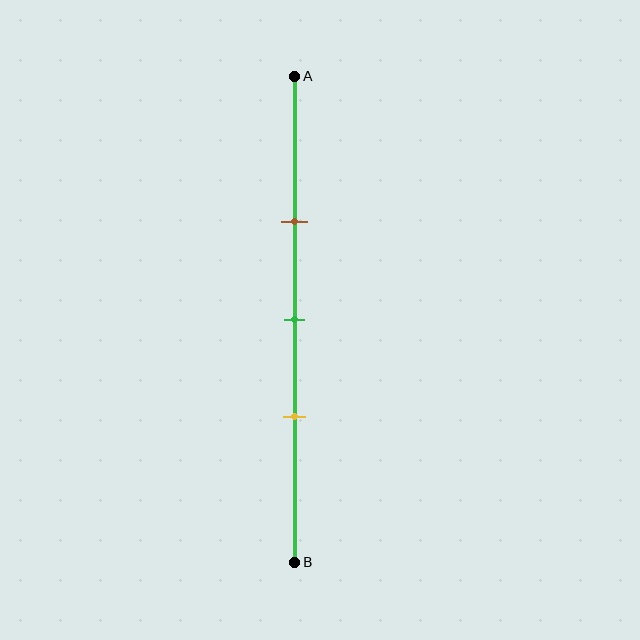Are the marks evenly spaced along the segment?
Yes, the marks are approximately evenly spaced.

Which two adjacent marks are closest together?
The green and yellow marks are the closest adjacent pair.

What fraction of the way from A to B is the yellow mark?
The yellow mark is approximately 70% (0.7) of the way from A to B.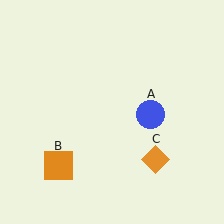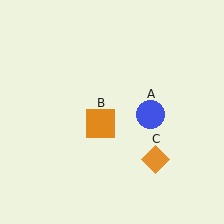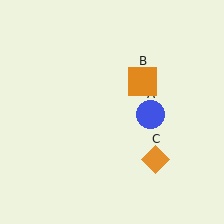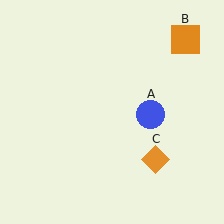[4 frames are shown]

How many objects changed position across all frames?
1 object changed position: orange square (object B).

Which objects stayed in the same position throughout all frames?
Blue circle (object A) and orange diamond (object C) remained stationary.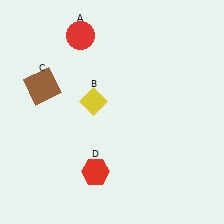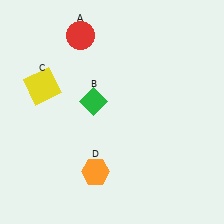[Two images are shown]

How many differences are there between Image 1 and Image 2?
There are 3 differences between the two images.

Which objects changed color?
B changed from yellow to green. C changed from brown to yellow. D changed from red to orange.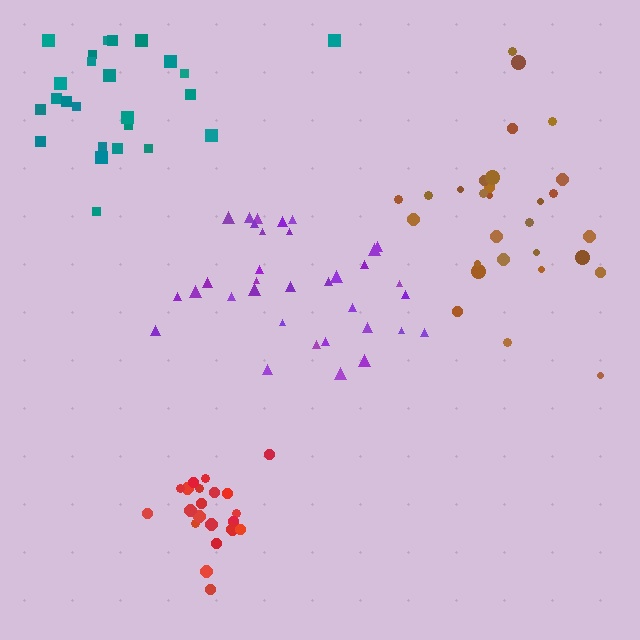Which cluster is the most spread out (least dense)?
Teal.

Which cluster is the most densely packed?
Red.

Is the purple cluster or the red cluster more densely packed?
Red.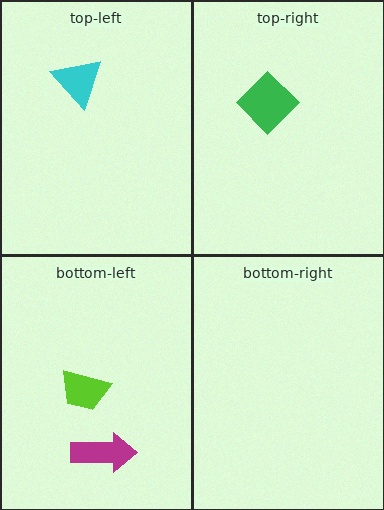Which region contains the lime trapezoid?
The bottom-left region.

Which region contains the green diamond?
The top-right region.